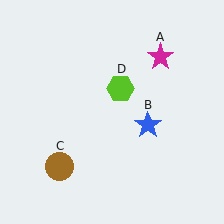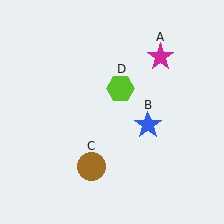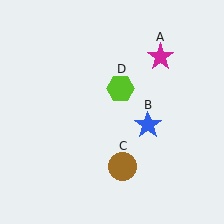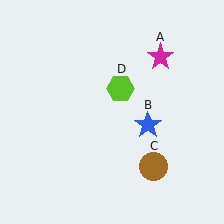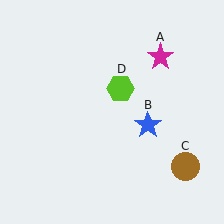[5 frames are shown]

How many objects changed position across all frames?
1 object changed position: brown circle (object C).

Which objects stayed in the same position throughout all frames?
Magenta star (object A) and blue star (object B) and lime hexagon (object D) remained stationary.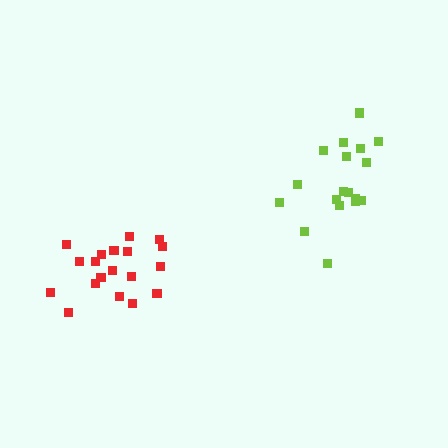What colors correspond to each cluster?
The clusters are colored: lime, red.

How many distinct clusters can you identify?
There are 2 distinct clusters.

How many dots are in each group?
Group 1: 18 dots, Group 2: 19 dots (37 total).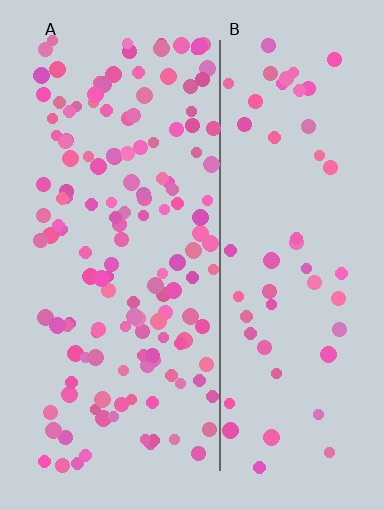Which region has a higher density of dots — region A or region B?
A (the left).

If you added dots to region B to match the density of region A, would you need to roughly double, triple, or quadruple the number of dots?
Approximately triple.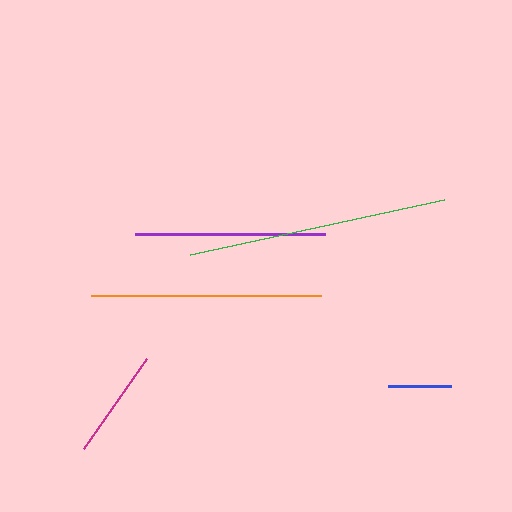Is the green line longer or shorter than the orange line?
The green line is longer than the orange line.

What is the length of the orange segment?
The orange segment is approximately 230 pixels long.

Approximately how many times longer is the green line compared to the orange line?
The green line is approximately 1.1 times the length of the orange line.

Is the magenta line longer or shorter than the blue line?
The magenta line is longer than the blue line.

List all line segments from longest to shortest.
From longest to shortest: green, orange, purple, magenta, blue.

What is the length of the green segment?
The green segment is approximately 260 pixels long.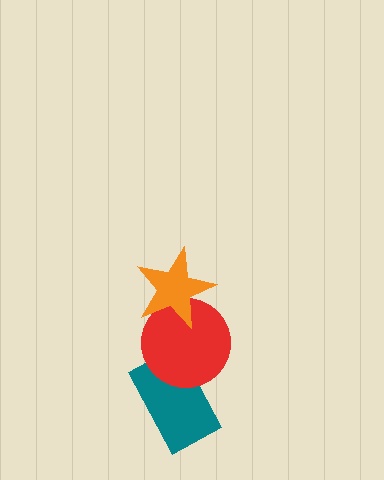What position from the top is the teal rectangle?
The teal rectangle is 3rd from the top.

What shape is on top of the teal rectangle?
The red circle is on top of the teal rectangle.